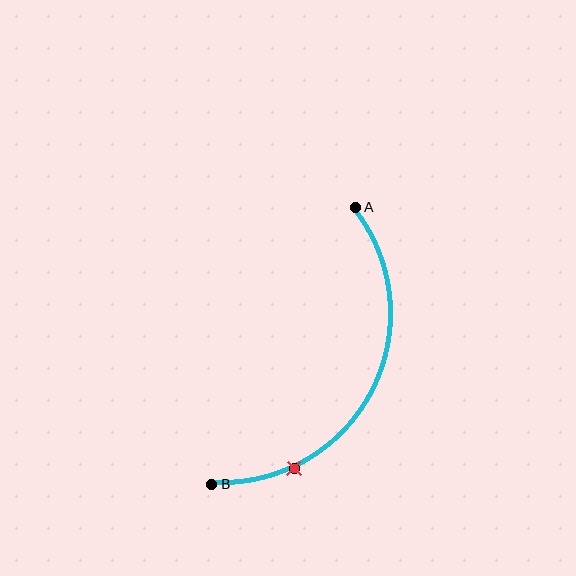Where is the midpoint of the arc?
The arc midpoint is the point on the curve farthest from the straight line joining A and B. It sits to the right of that line.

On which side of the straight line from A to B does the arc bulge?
The arc bulges to the right of the straight line connecting A and B.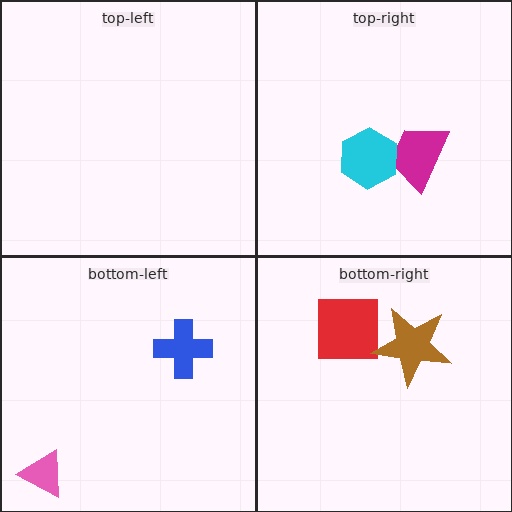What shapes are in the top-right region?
The magenta trapezoid, the cyan hexagon.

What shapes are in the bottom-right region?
The red square, the brown star.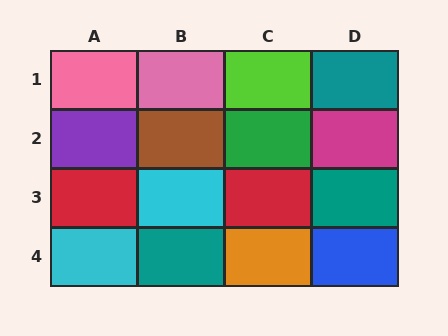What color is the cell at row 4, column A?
Cyan.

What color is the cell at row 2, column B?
Brown.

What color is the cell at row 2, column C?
Green.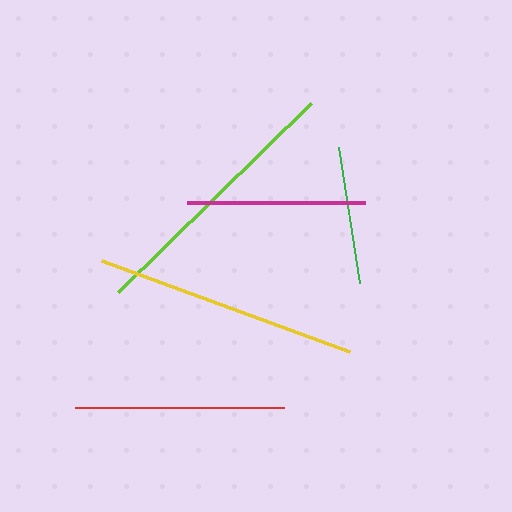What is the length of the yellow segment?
The yellow segment is approximately 264 pixels long.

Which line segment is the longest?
The lime line is the longest at approximately 271 pixels.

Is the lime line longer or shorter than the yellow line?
The lime line is longer than the yellow line.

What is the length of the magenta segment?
The magenta segment is approximately 179 pixels long.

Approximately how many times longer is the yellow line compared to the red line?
The yellow line is approximately 1.3 times the length of the red line.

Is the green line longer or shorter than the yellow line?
The yellow line is longer than the green line.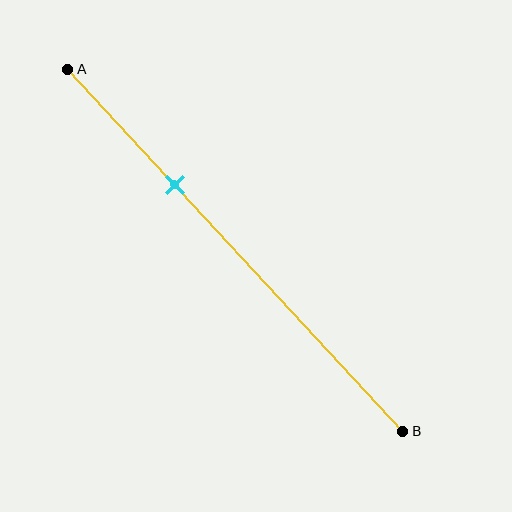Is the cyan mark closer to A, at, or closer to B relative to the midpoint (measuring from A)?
The cyan mark is closer to point A than the midpoint of segment AB.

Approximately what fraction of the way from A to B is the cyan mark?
The cyan mark is approximately 30% of the way from A to B.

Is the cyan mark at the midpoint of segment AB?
No, the mark is at about 30% from A, not at the 50% midpoint.